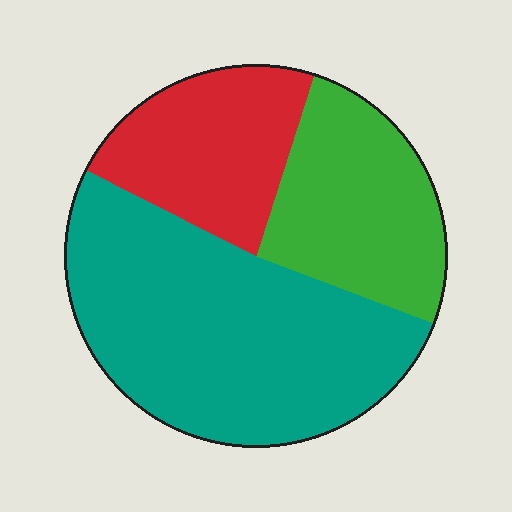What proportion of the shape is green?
Green covers 26% of the shape.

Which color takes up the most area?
Teal, at roughly 50%.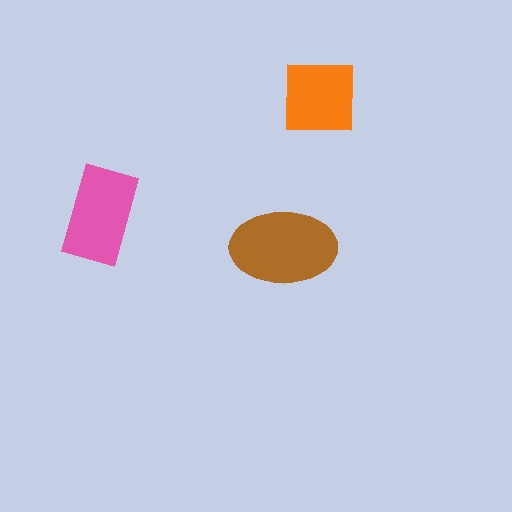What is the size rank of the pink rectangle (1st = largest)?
2nd.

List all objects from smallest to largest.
The orange square, the pink rectangle, the brown ellipse.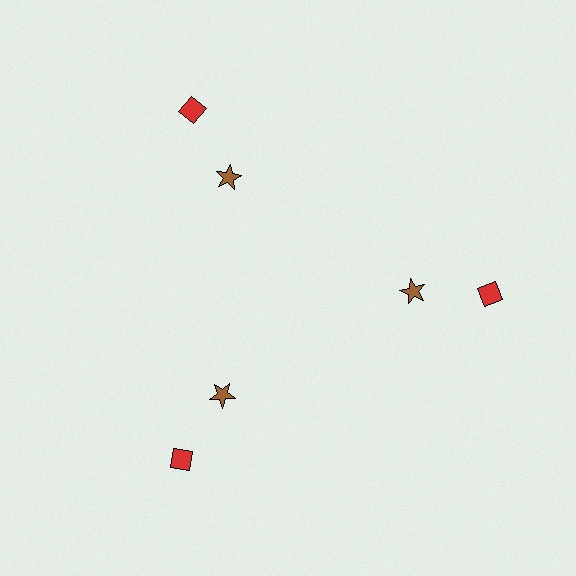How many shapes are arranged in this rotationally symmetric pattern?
There are 6 shapes, arranged in 3 groups of 2.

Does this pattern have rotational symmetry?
Yes, this pattern has 3-fold rotational symmetry. It looks the same after rotating 120 degrees around the center.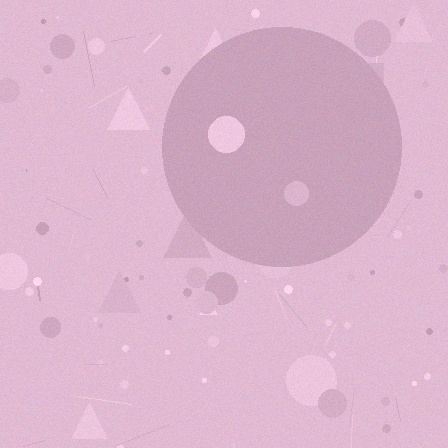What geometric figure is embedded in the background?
A circle is embedded in the background.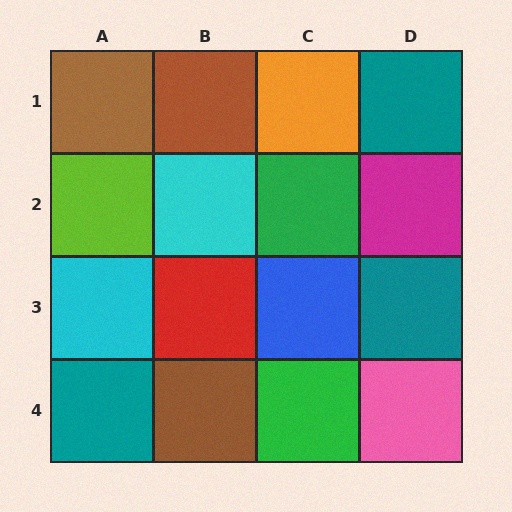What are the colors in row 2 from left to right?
Lime, cyan, green, magenta.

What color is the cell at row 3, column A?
Cyan.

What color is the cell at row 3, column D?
Teal.